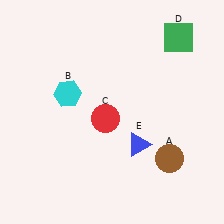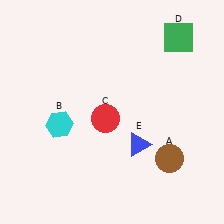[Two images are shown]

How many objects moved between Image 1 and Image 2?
1 object moved between the two images.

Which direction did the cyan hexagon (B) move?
The cyan hexagon (B) moved down.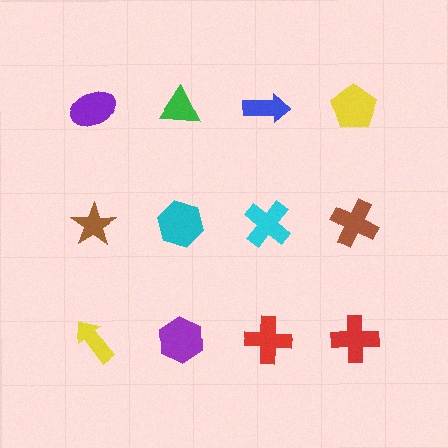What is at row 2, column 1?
A brown star.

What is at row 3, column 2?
A purple hexagon.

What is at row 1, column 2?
A green triangle.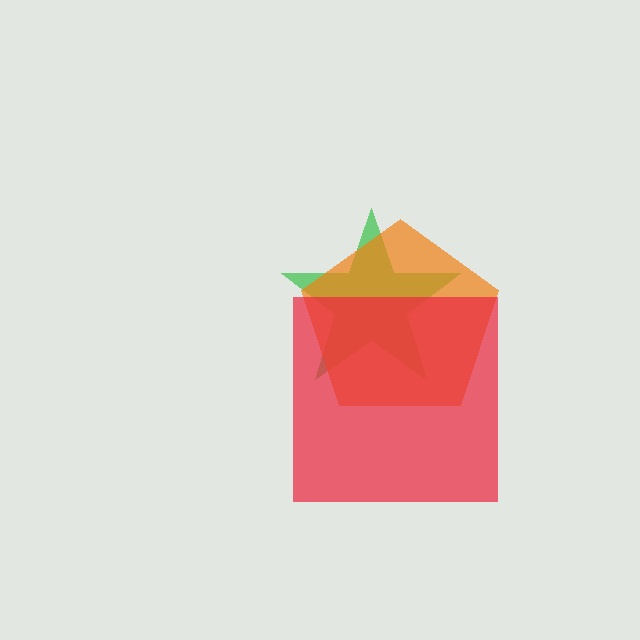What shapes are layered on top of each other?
The layered shapes are: a green star, an orange pentagon, a red square.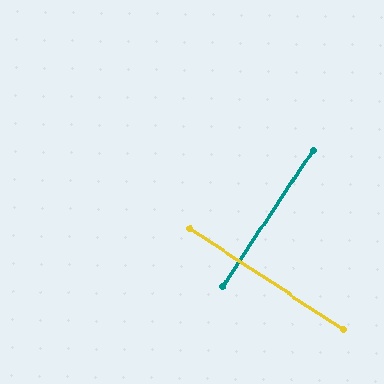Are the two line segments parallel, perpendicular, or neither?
Perpendicular — they meet at approximately 90°.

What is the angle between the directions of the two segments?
Approximately 90 degrees.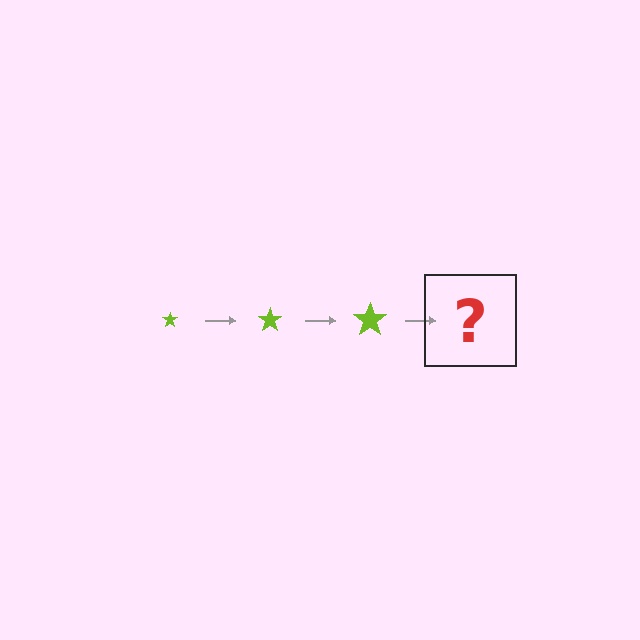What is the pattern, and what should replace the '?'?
The pattern is that the star gets progressively larger each step. The '?' should be a lime star, larger than the previous one.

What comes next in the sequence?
The next element should be a lime star, larger than the previous one.